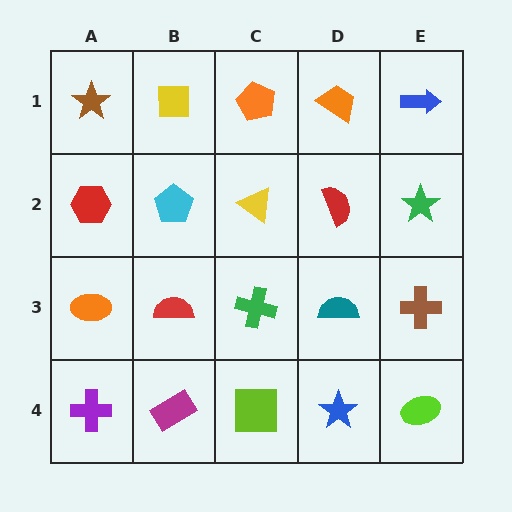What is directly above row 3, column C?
A yellow triangle.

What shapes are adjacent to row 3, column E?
A green star (row 2, column E), a lime ellipse (row 4, column E), a teal semicircle (row 3, column D).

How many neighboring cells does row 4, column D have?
3.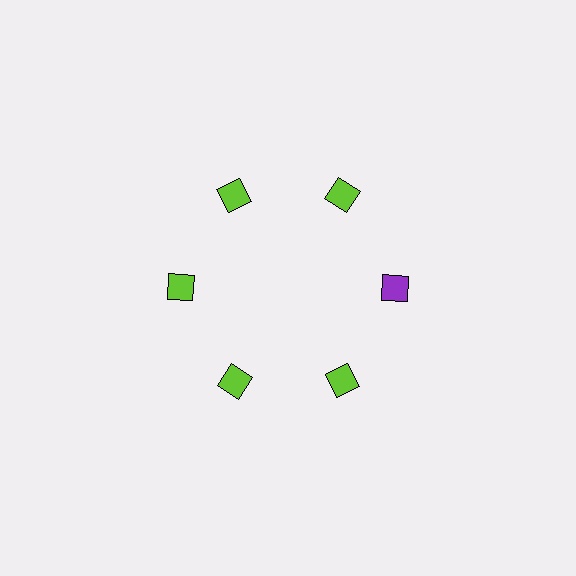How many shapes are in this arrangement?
There are 6 shapes arranged in a ring pattern.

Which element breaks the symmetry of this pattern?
The purple diamond at roughly the 3 o'clock position breaks the symmetry. All other shapes are lime diamonds.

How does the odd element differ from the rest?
It has a different color: purple instead of lime.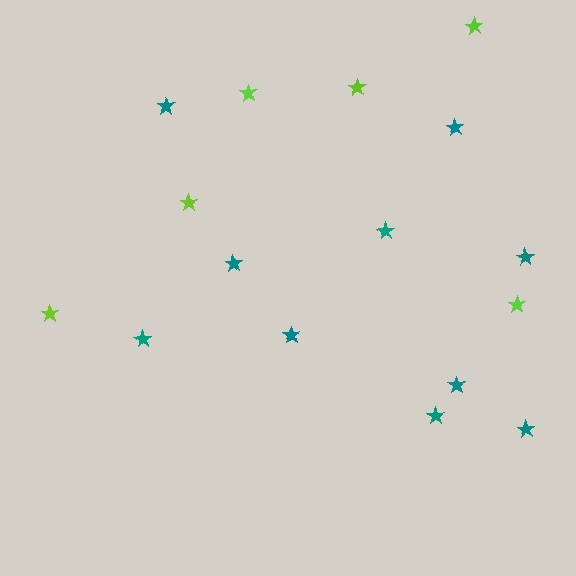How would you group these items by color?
There are 2 groups: one group of teal stars (10) and one group of lime stars (6).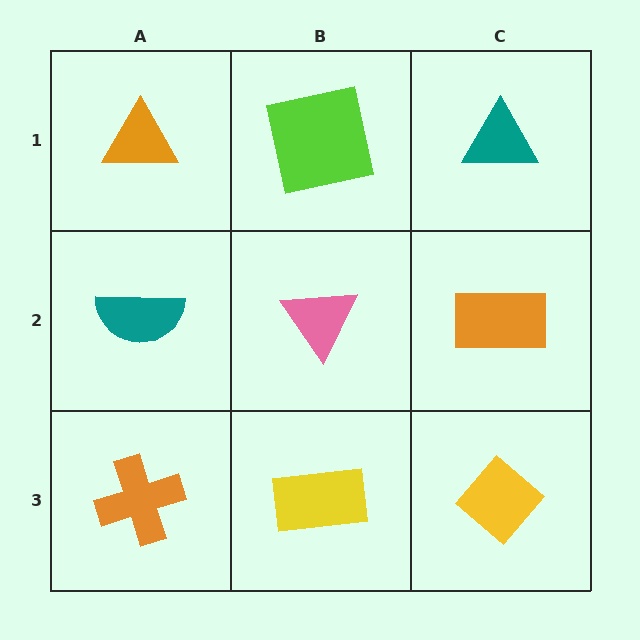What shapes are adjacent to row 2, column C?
A teal triangle (row 1, column C), a yellow diamond (row 3, column C), a pink triangle (row 2, column B).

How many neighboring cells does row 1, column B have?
3.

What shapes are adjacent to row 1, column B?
A pink triangle (row 2, column B), an orange triangle (row 1, column A), a teal triangle (row 1, column C).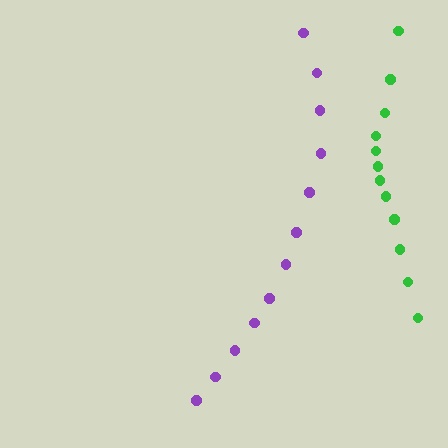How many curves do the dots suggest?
There are 2 distinct paths.